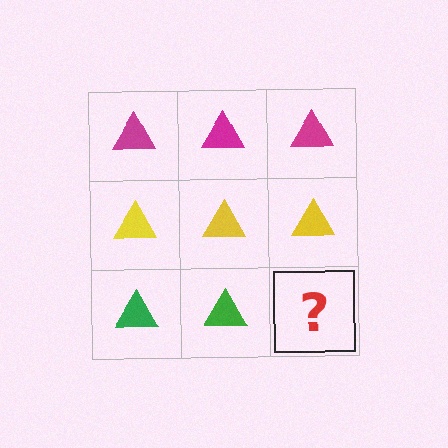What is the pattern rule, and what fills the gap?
The rule is that each row has a consistent color. The gap should be filled with a green triangle.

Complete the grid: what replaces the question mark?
The question mark should be replaced with a green triangle.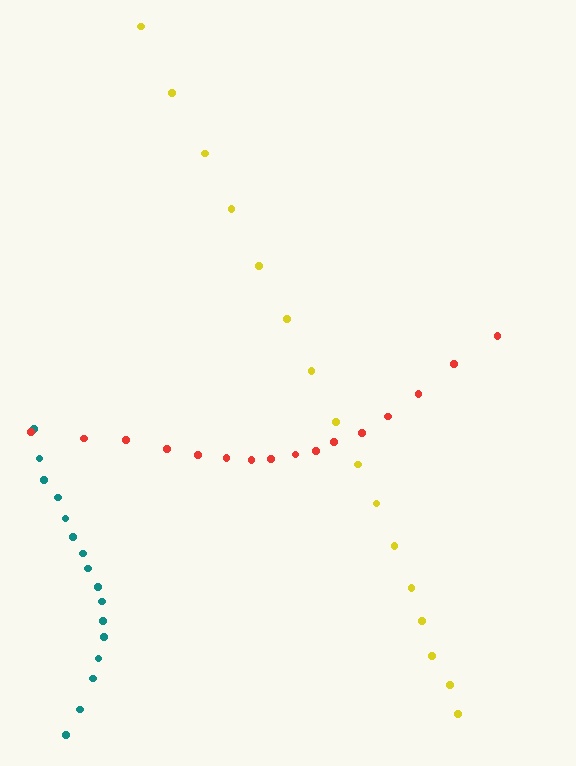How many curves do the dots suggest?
There are 3 distinct paths.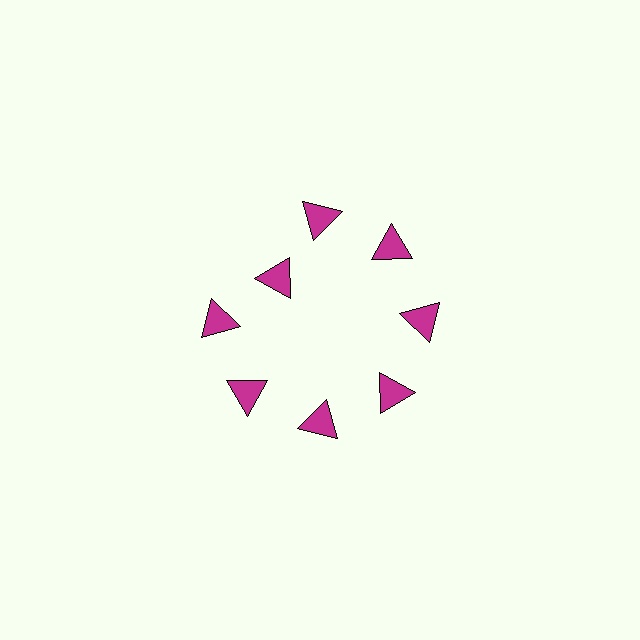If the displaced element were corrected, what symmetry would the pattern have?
It would have 8-fold rotational symmetry — the pattern would map onto itself every 45 degrees.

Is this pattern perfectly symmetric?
No. The 8 magenta triangles are arranged in a ring, but one element near the 10 o'clock position is pulled inward toward the center, breaking the 8-fold rotational symmetry.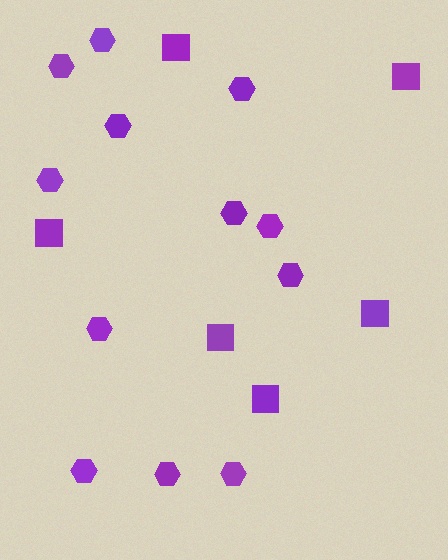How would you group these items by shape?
There are 2 groups: one group of squares (6) and one group of hexagons (12).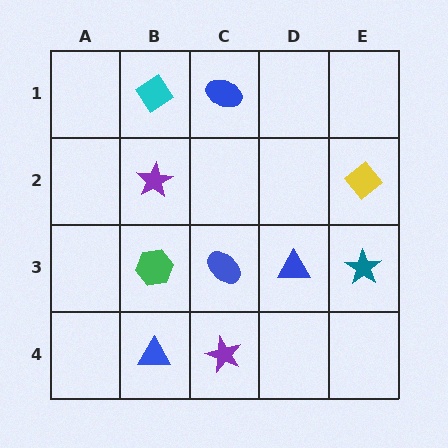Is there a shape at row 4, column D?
No, that cell is empty.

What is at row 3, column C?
A blue ellipse.